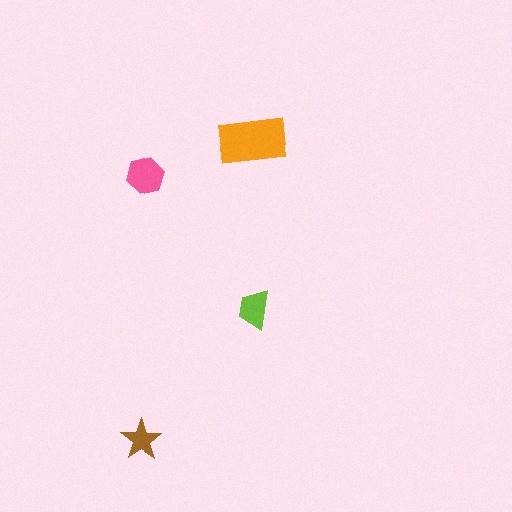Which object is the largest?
The orange rectangle.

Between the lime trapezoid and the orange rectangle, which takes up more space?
The orange rectangle.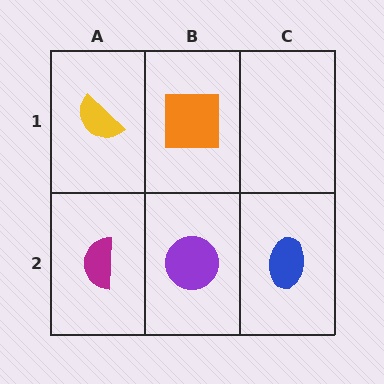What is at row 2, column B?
A purple circle.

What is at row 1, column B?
An orange square.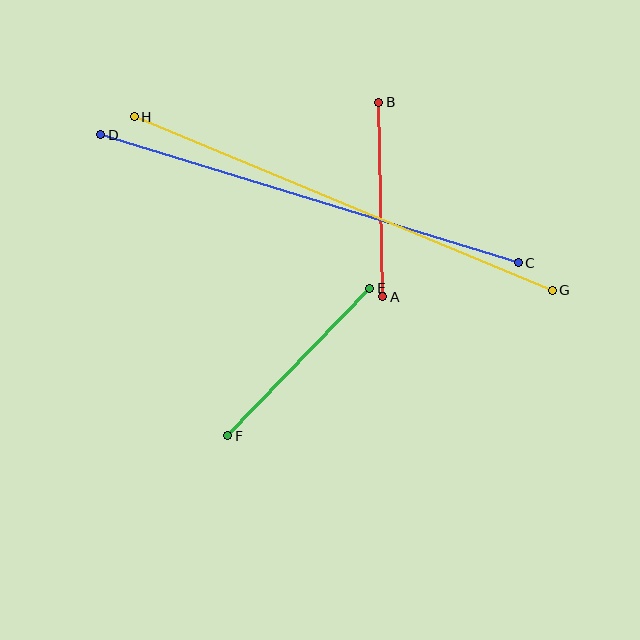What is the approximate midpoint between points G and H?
The midpoint is at approximately (343, 203) pixels.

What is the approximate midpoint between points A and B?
The midpoint is at approximately (381, 200) pixels.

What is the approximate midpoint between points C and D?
The midpoint is at approximately (309, 199) pixels.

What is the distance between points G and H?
The distance is approximately 453 pixels.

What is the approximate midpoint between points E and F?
The midpoint is at approximately (299, 362) pixels.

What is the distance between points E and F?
The distance is approximately 205 pixels.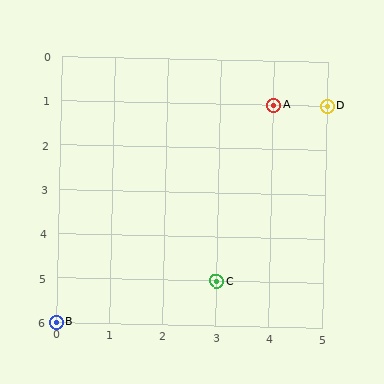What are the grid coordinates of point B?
Point B is at grid coordinates (0, 6).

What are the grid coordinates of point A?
Point A is at grid coordinates (4, 1).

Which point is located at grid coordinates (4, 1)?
Point A is at (4, 1).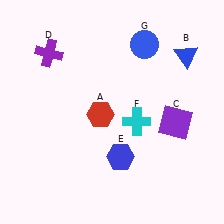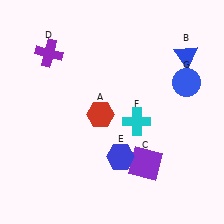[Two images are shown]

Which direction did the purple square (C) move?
The purple square (C) moved down.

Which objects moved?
The objects that moved are: the purple square (C), the blue circle (G).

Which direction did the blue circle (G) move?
The blue circle (G) moved right.